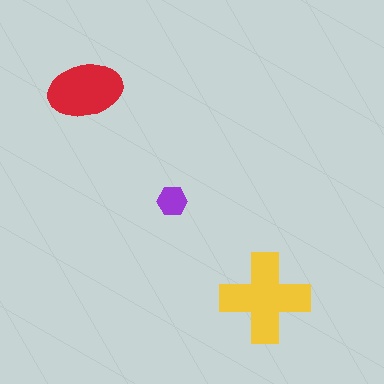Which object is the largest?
The yellow cross.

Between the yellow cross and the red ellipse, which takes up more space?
The yellow cross.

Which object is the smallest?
The purple hexagon.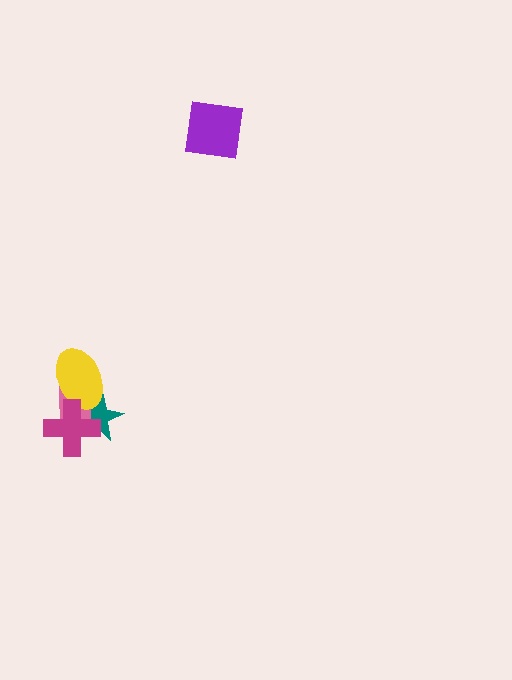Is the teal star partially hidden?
Yes, it is partially covered by another shape.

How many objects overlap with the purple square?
0 objects overlap with the purple square.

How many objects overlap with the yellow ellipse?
3 objects overlap with the yellow ellipse.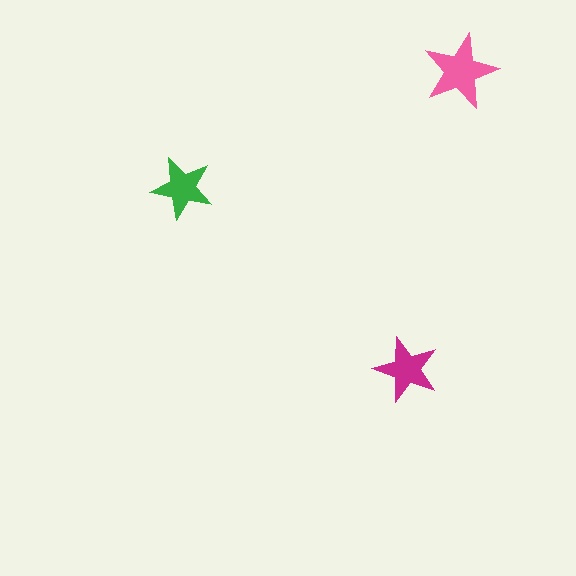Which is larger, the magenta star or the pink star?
The pink one.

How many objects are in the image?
There are 3 objects in the image.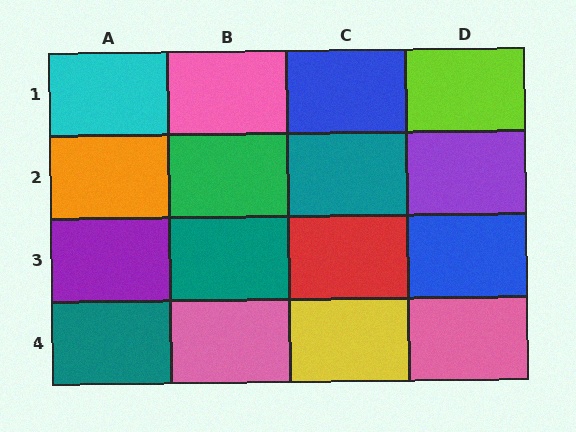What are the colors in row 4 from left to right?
Teal, pink, yellow, pink.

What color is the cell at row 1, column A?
Cyan.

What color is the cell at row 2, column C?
Teal.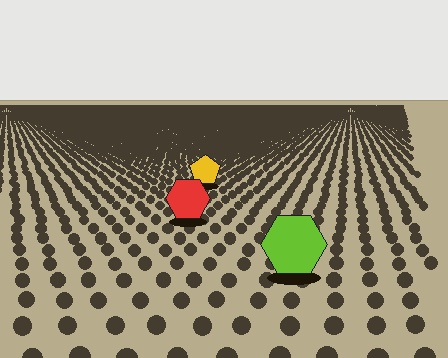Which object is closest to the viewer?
The lime hexagon is closest. The texture marks near it are larger and more spread out.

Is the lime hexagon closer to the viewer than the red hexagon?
Yes. The lime hexagon is closer — you can tell from the texture gradient: the ground texture is coarser near it.